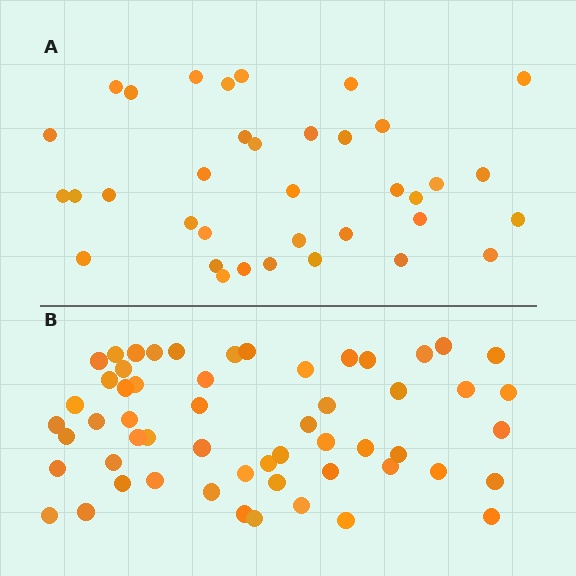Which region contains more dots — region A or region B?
Region B (the bottom region) has more dots.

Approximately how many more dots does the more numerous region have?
Region B has approximately 20 more dots than region A.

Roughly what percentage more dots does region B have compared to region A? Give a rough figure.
About 55% more.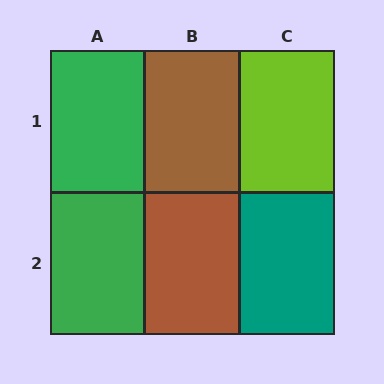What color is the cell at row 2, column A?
Green.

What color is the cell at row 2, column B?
Brown.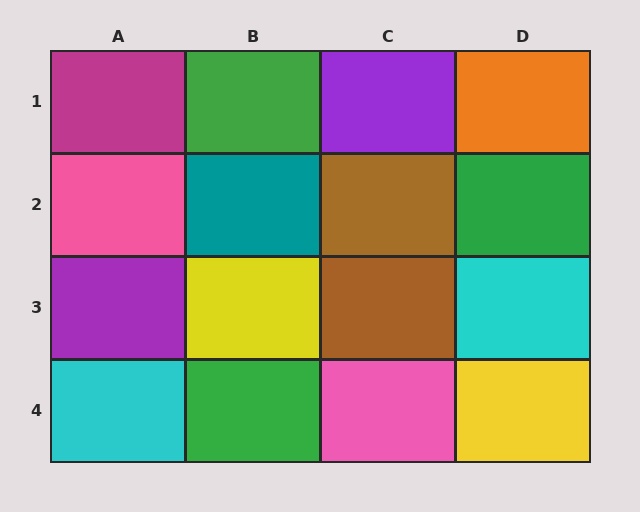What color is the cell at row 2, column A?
Pink.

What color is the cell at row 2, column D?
Green.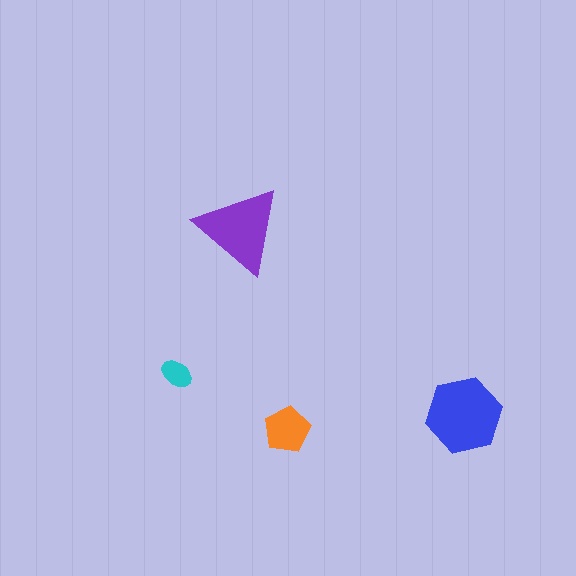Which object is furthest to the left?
The cyan ellipse is leftmost.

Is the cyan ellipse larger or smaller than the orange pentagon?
Smaller.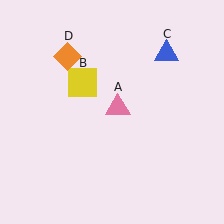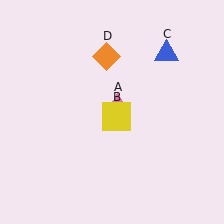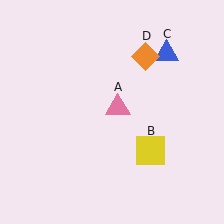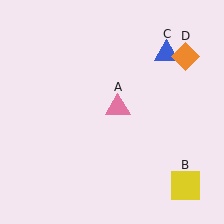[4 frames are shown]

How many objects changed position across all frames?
2 objects changed position: yellow square (object B), orange diamond (object D).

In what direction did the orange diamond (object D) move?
The orange diamond (object D) moved right.